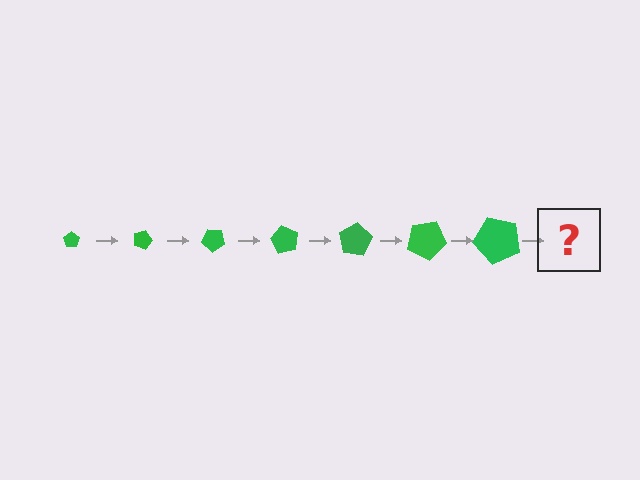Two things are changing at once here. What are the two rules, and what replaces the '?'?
The two rules are that the pentagon grows larger each step and it rotates 20 degrees each step. The '?' should be a pentagon, larger than the previous one and rotated 140 degrees from the start.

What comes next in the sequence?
The next element should be a pentagon, larger than the previous one and rotated 140 degrees from the start.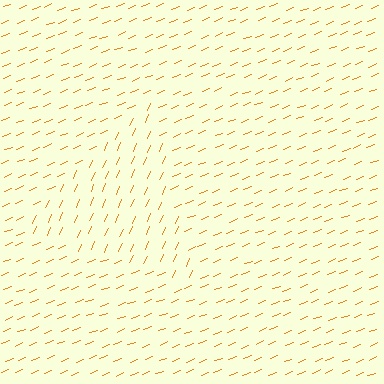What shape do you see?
I see a triangle.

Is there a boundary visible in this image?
Yes, there is a texture boundary formed by a change in line orientation.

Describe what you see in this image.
The image is filled with small orange line segments. A triangle region in the image has lines oriented differently from the surrounding lines, creating a visible texture boundary.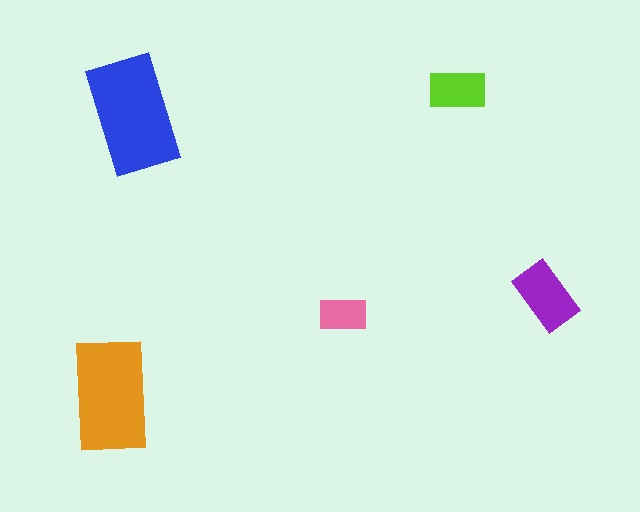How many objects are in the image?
There are 5 objects in the image.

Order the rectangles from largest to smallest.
the blue one, the orange one, the purple one, the lime one, the pink one.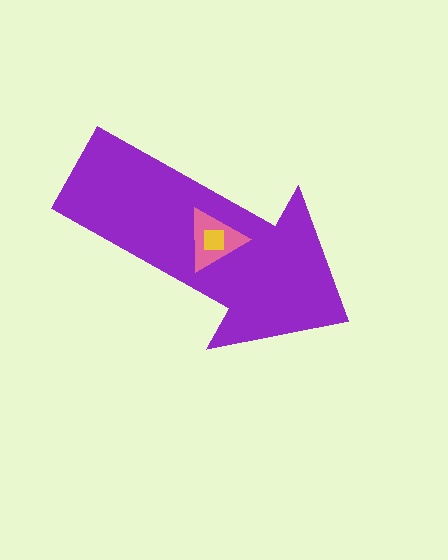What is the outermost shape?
The purple arrow.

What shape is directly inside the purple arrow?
The pink triangle.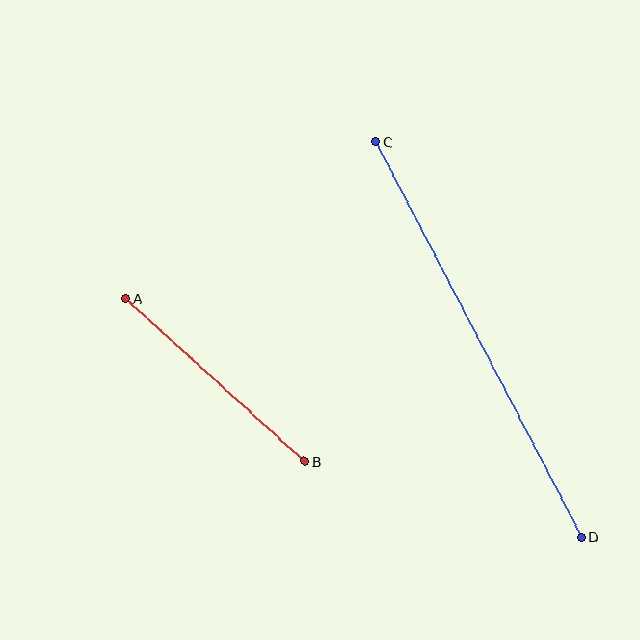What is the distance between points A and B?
The distance is approximately 242 pixels.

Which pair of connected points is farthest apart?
Points C and D are farthest apart.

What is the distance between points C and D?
The distance is approximately 446 pixels.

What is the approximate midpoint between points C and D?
The midpoint is at approximately (478, 339) pixels.